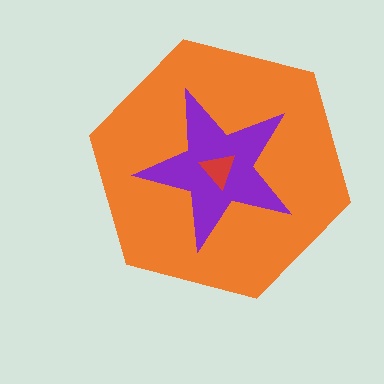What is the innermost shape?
The red triangle.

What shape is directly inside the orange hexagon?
The purple star.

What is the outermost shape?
The orange hexagon.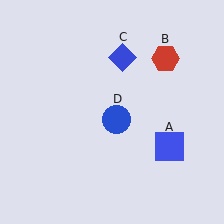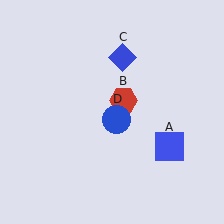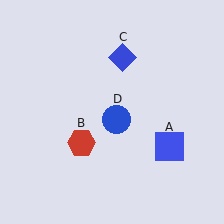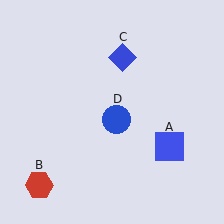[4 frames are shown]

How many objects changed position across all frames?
1 object changed position: red hexagon (object B).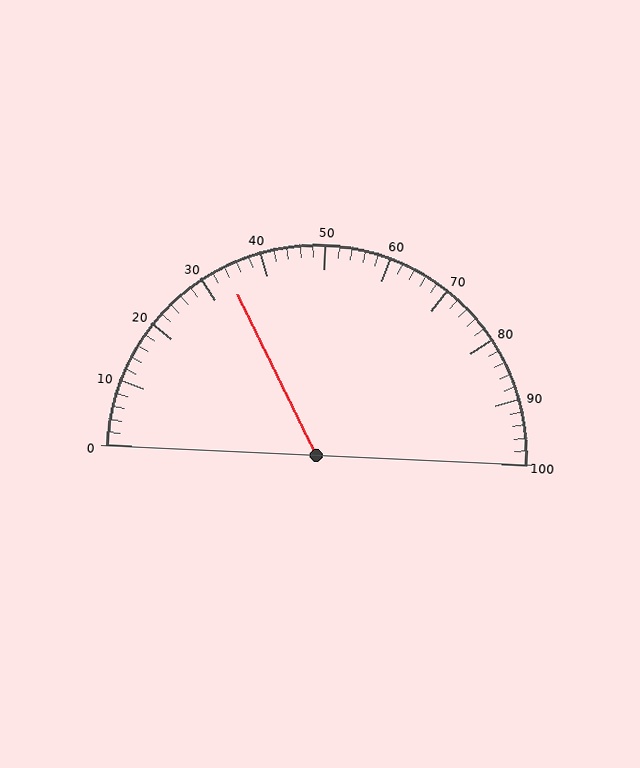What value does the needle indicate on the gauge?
The needle indicates approximately 34.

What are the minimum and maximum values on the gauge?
The gauge ranges from 0 to 100.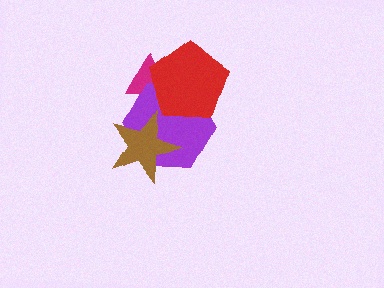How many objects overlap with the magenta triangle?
2 objects overlap with the magenta triangle.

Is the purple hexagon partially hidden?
Yes, it is partially covered by another shape.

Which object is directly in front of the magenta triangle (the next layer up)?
The purple hexagon is directly in front of the magenta triangle.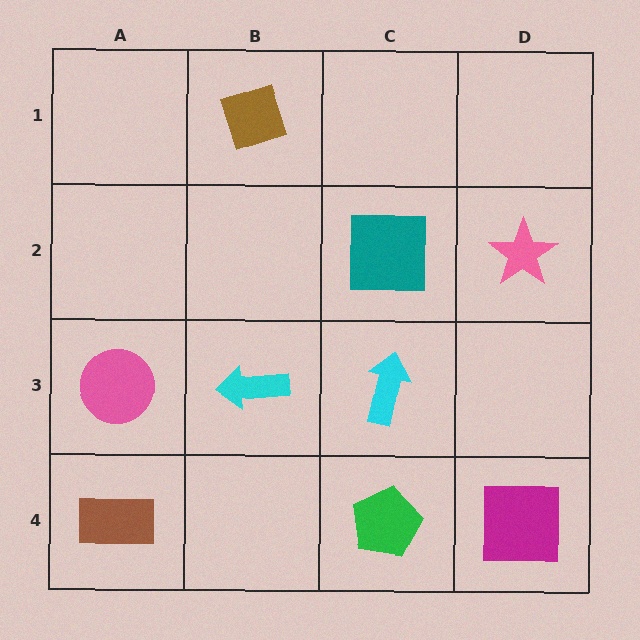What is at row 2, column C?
A teal square.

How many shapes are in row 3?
3 shapes.